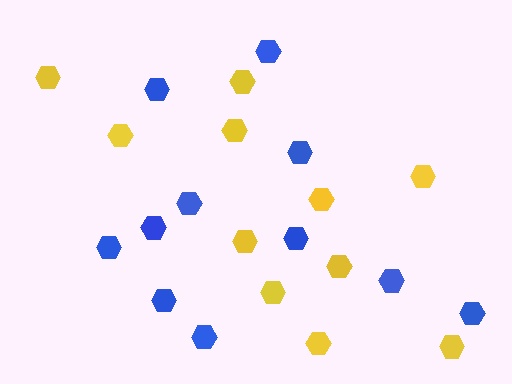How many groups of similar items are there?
There are 2 groups: one group of yellow hexagons (11) and one group of blue hexagons (11).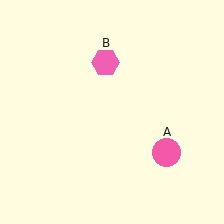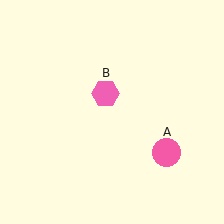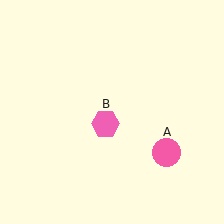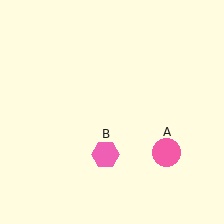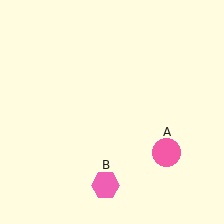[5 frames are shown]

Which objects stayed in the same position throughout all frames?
Pink circle (object A) remained stationary.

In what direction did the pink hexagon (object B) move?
The pink hexagon (object B) moved down.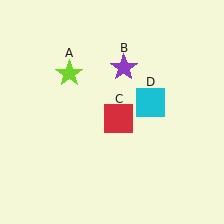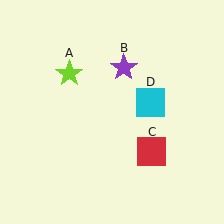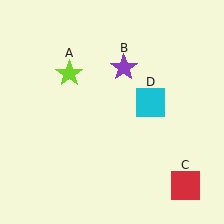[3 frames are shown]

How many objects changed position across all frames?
1 object changed position: red square (object C).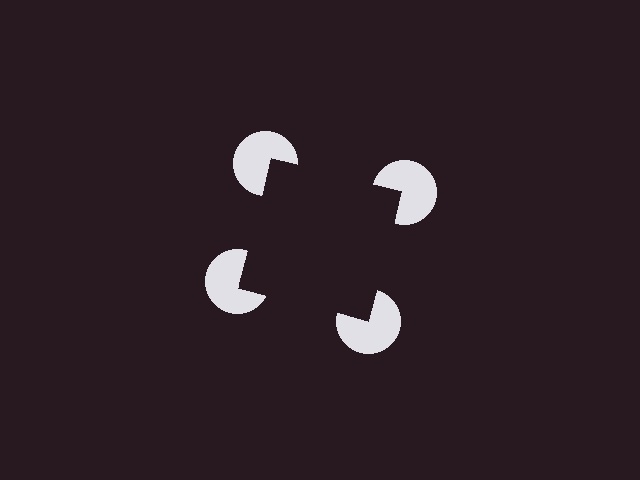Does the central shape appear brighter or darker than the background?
It typically appears slightly darker than the background, even though no actual brightness change is drawn.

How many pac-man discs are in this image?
There are 4 — one at each vertex of the illusory square.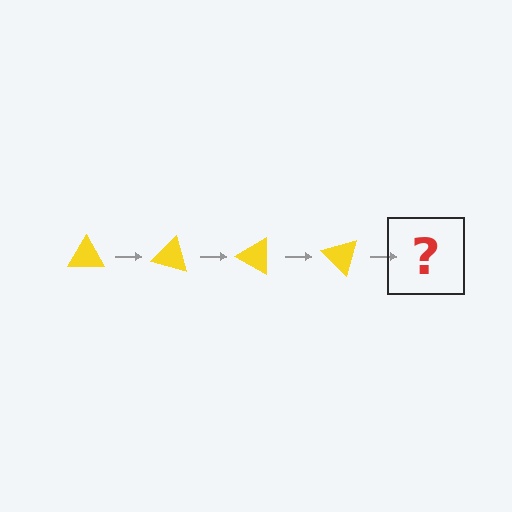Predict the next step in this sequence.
The next step is a yellow triangle rotated 60 degrees.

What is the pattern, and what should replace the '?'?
The pattern is that the triangle rotates 15 degrees each step. The '?' should be a yellow triangle rotated 60 degrees.